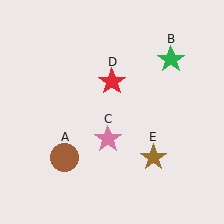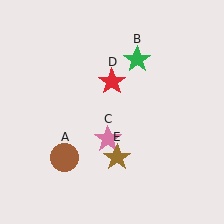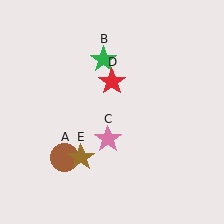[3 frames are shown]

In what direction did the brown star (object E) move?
The brown star (object E) moved left.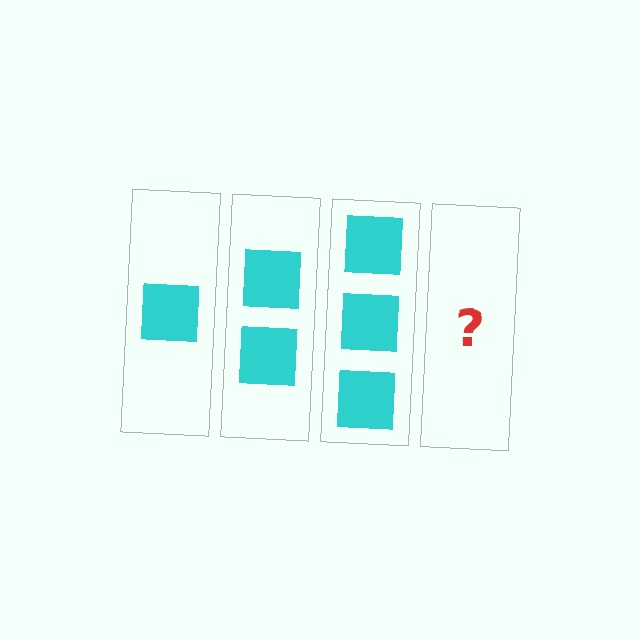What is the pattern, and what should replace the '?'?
The pattern is that each step adds one more square. The '?' should be 4 squares.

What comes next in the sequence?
The next element should be 4 squares.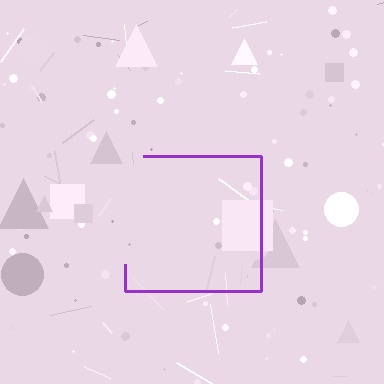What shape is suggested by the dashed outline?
The dashed outline suggests a square.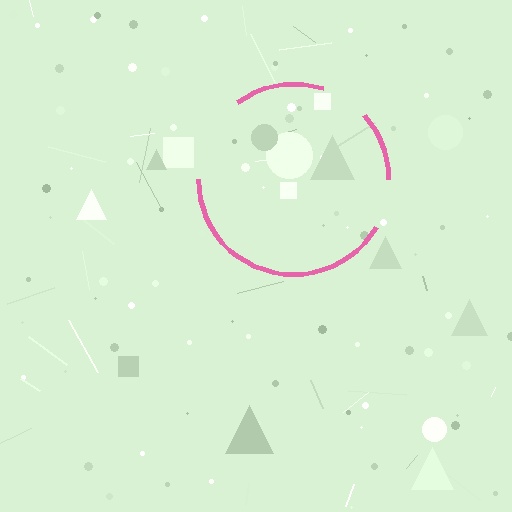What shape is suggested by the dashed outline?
The dashed outline suggests a circle.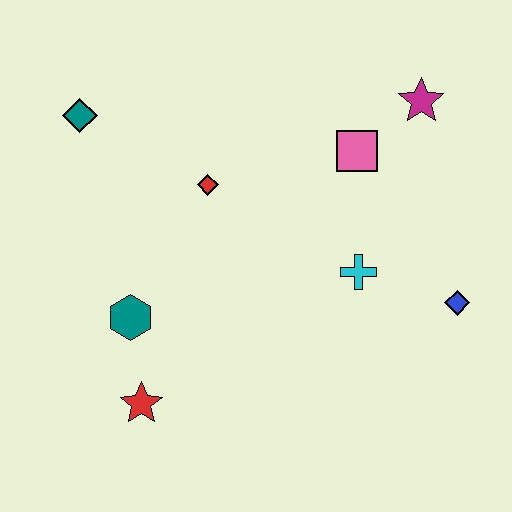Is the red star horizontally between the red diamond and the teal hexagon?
Yes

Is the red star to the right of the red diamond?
No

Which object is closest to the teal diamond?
The red diamond is closest to the teal diamond.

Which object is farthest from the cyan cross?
The teal diamond is farthest from the cyan cross.